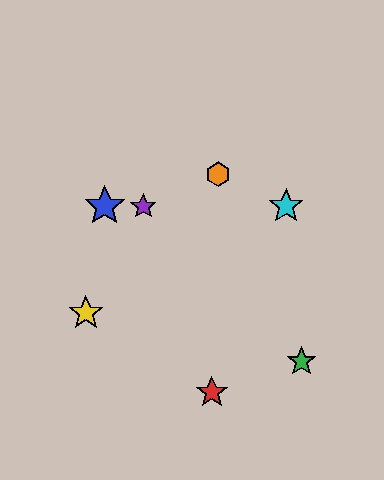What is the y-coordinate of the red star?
The red star is at y≈393.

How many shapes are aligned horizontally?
3 shapes (the blue star, the purple star, the cyan star) are aligned horizontally.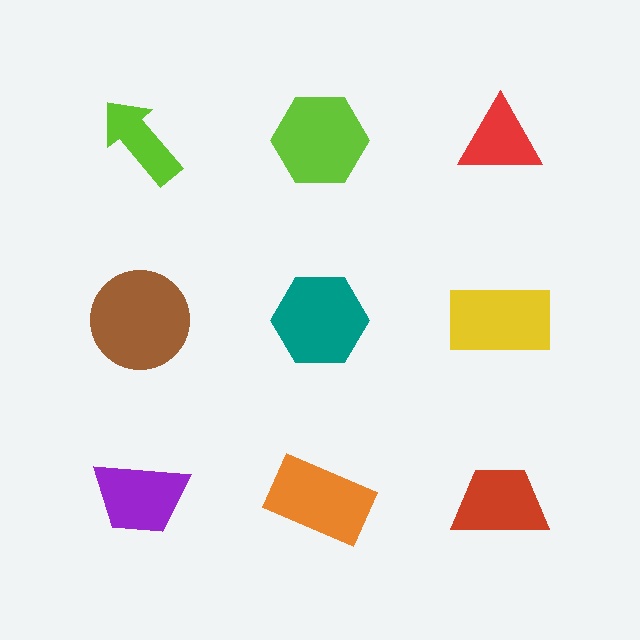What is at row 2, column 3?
A yellow rectangle.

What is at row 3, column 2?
An orange rectangle.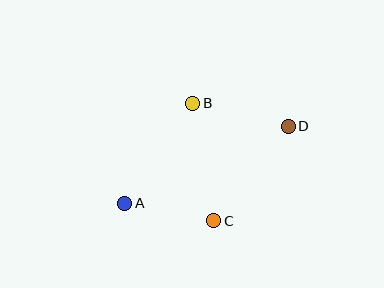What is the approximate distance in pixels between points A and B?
The distance between A and B is approximately 121 pixels.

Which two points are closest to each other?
Points A and C are closest to each other.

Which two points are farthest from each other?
Points A and D are farthest from each other.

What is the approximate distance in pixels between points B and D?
The distance between B and D is approximately 98 pixels.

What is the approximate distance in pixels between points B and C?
The distance between B and C is approximately 119 pixels.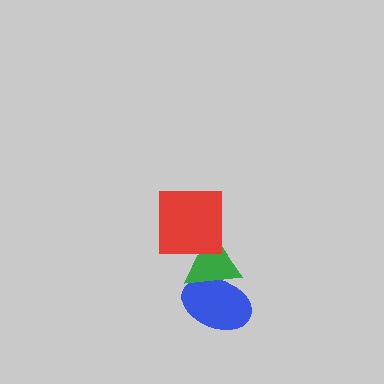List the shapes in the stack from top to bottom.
From top to bottom: the red square, the green triangle, the blue ellipse.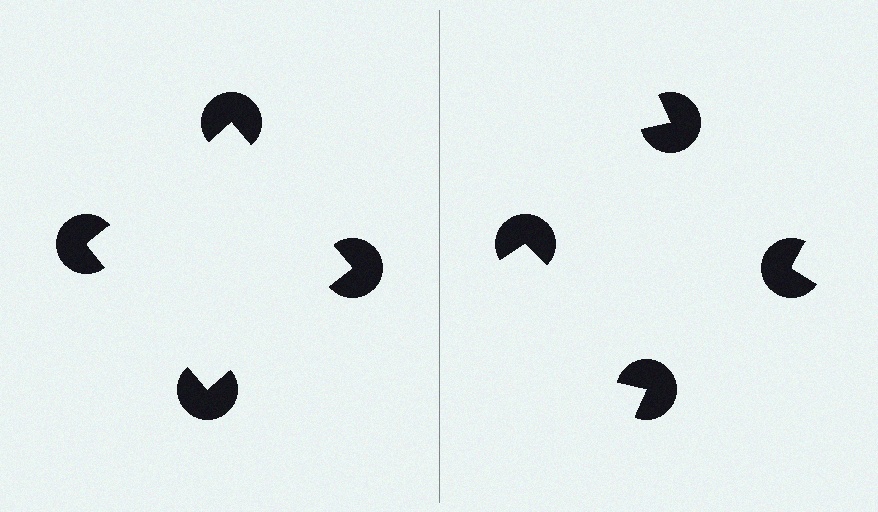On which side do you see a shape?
An illusory square appears on the left side. On the right side the wedge cuts are rotated, so no coherent shape forms.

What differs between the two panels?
The pac-man discs are positioned identically on both sides; only the wedge orientations differ. On the left they align to a square; on the right they are misaligned.